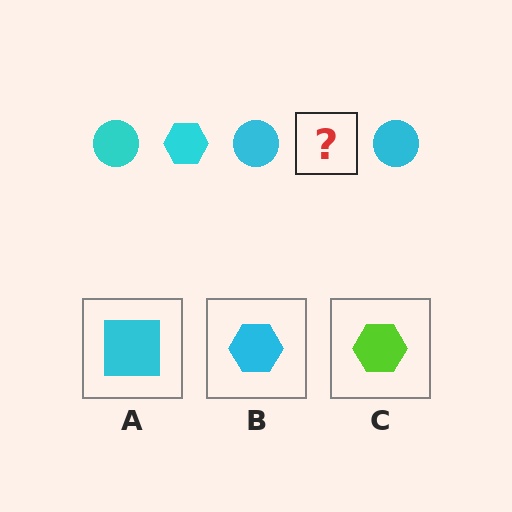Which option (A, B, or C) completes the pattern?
B.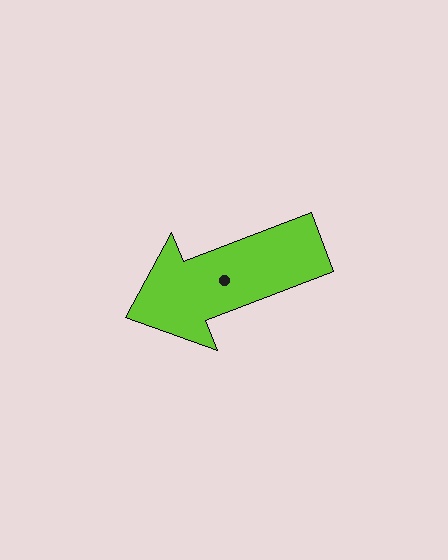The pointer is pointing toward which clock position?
Roughly 8 o'clock.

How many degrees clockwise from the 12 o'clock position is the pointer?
Approximately 249 degrees.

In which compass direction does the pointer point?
West.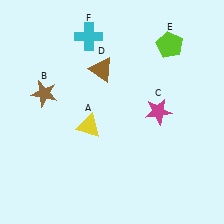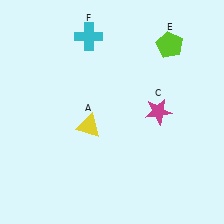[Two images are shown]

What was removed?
The brown triangle (D), the brown star (B) were removed in Image 2.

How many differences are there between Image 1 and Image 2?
There are 2 differences between the two images.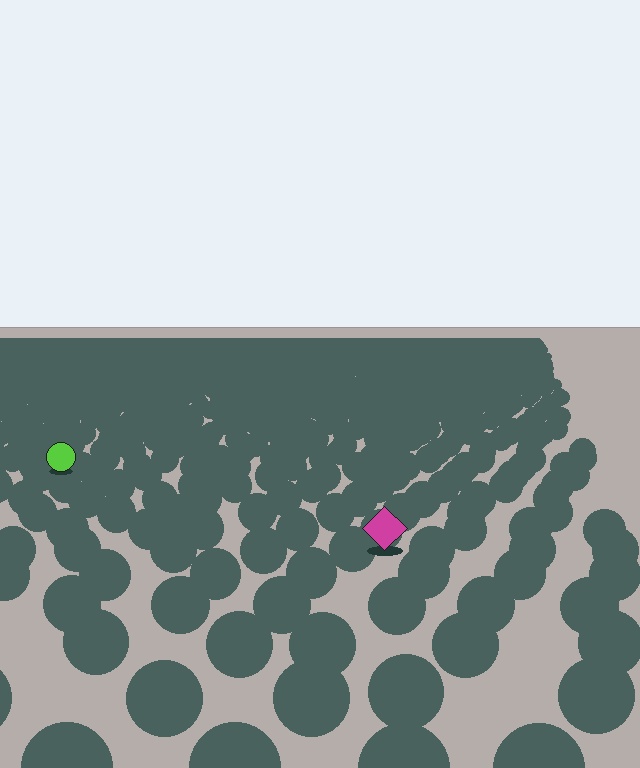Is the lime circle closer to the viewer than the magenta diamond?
No. The magenta diamond is closer — you can tell from the texture gradient: the ground texture is coarser near it.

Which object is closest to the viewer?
The magenta diamond is closest. The texture marks near it are larger and more spread out.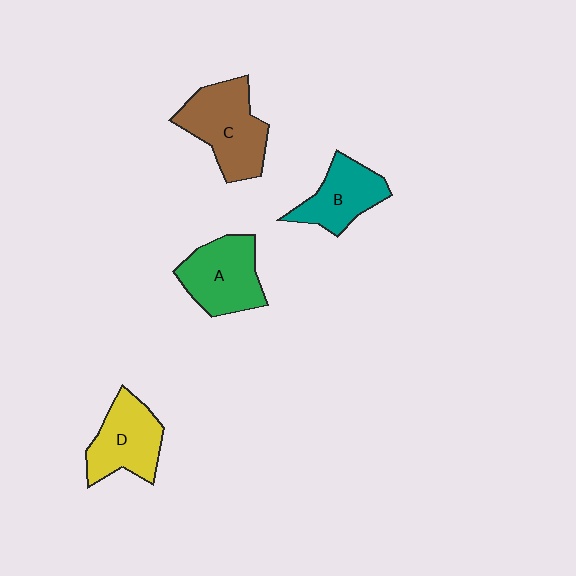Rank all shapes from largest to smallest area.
From largest to smallest: C (brown), A (green), D (yellow), B (teal).